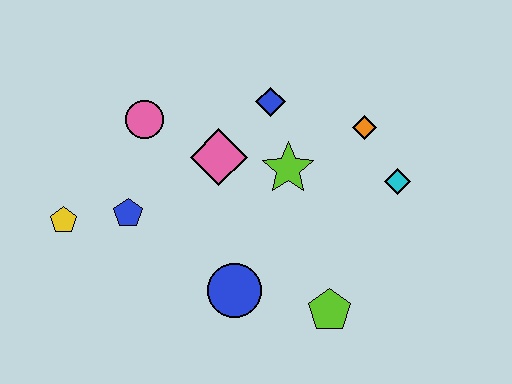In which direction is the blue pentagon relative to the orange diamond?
The blue pentagon is to the left of the orange diamond.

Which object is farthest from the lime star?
The yellow pentagon is farthest from the lime star.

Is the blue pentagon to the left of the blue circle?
Yes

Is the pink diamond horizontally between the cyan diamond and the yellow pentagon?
Yes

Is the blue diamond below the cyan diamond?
No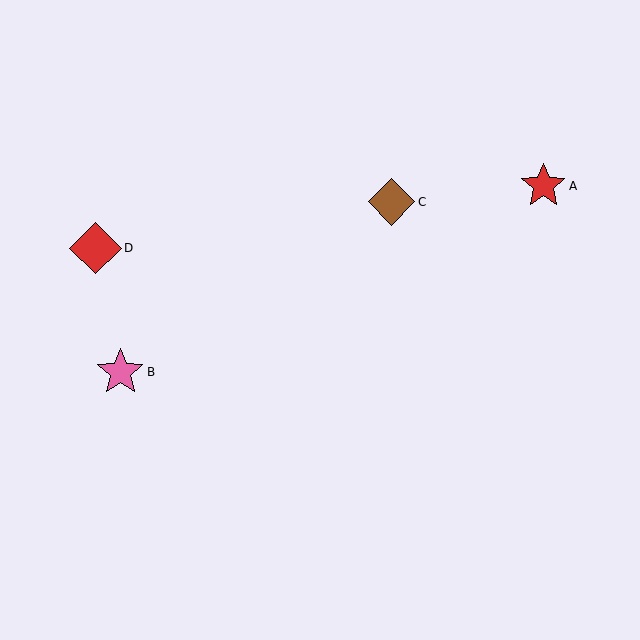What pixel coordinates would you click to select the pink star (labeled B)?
Click at (120, 372) to select the pink star B.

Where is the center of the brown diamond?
The center of the brown diamond is at (391, 202).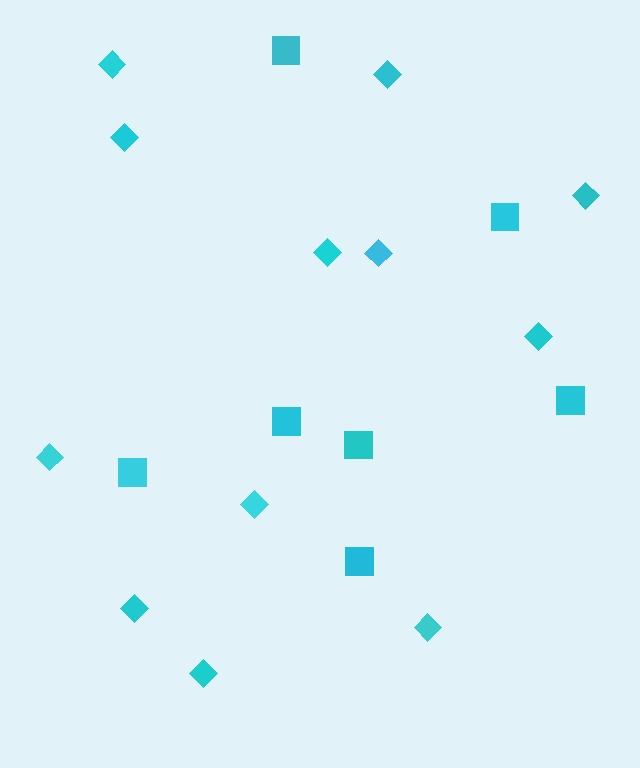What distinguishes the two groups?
There are 2 groups: one group of squares (7) and one group of diamonds (12).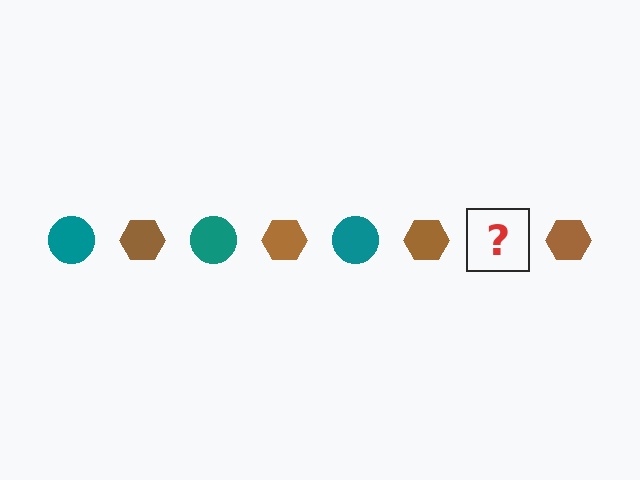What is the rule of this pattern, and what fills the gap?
The rule is that the pattern alternates between teal circle and brown hexagon. The gap should be filled with a teal circle.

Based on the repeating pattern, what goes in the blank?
The blank should be a teal circle.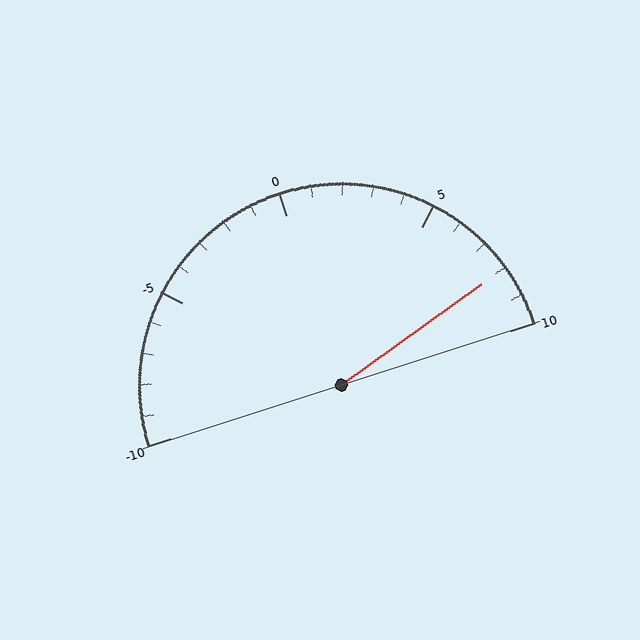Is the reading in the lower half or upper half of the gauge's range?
The reading is in the upper half of the range (-10 to 10).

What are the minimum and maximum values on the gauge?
The gauge ranges from -10 to 10.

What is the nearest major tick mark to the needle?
The nearest major tick mark is 10.